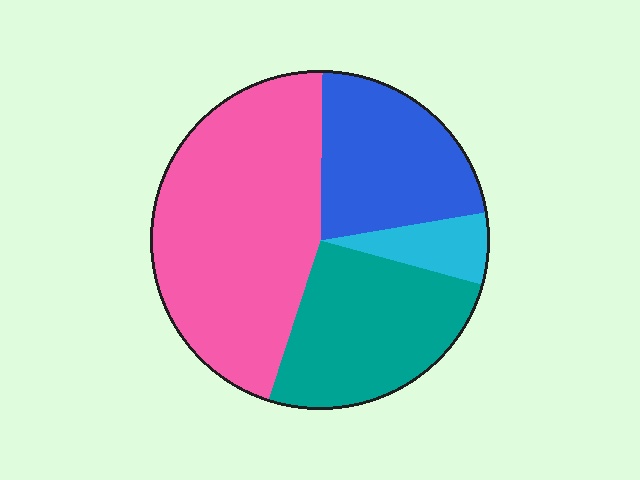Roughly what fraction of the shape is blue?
Blue covers about 20% of the shape.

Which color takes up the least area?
Cyan, at roughly 5%.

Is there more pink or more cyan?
Pink.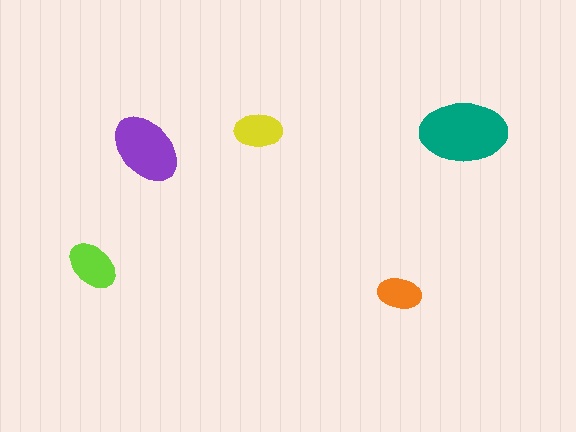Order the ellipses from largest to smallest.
the teal one, the purple one, the lime one, the yellow one, the orange one.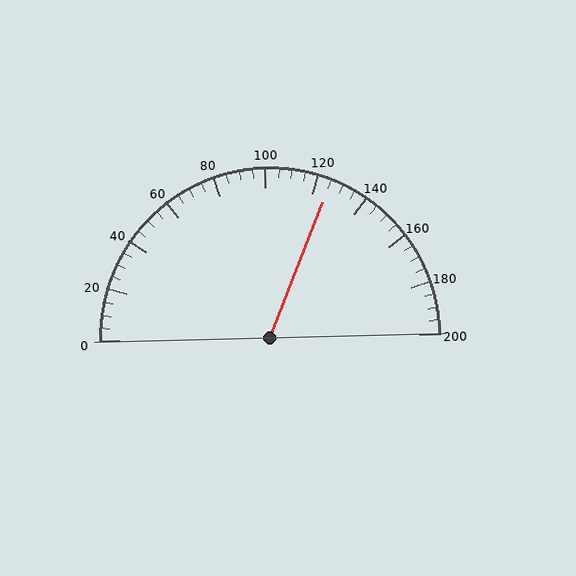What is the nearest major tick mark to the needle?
The nearest major tick mark is 120.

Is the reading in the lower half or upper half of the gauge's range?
The reading is in the upper half of the range (0 to 200).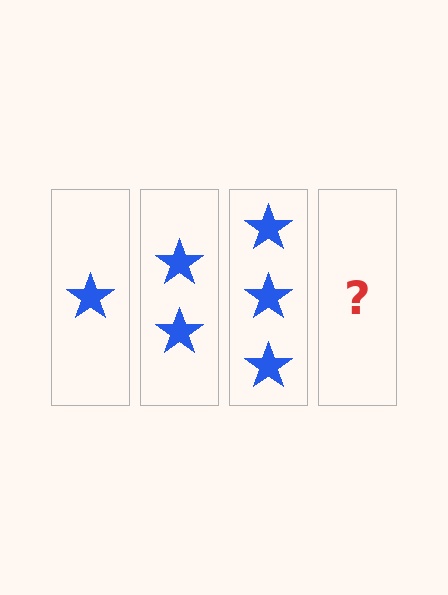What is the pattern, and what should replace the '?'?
The pattern is that each step adds one more star. The '?' should be 4 stars.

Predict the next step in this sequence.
The next step is 4 stars.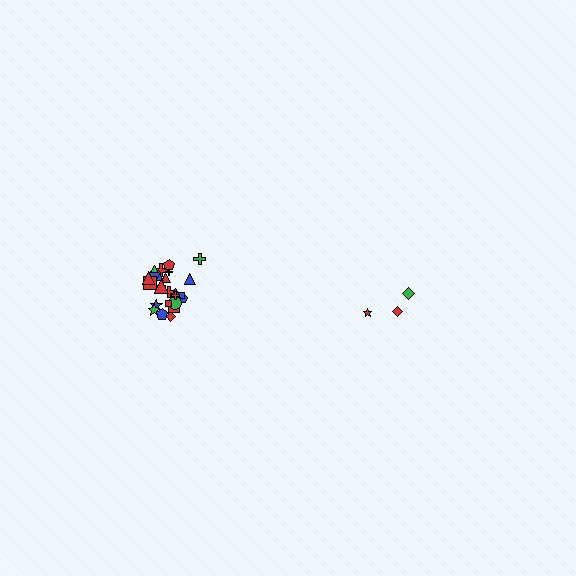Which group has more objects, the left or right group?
The left group.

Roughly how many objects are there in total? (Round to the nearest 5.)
Roughly 30 objects in total.